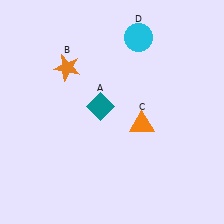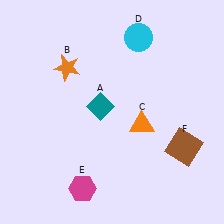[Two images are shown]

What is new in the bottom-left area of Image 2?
A magenta hexagon (E) was added in the bottom-left area of Image 2.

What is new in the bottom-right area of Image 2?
A brown square (F) was added in the bottom-right area of Image 2.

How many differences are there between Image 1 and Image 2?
There are 2 differences between the two images.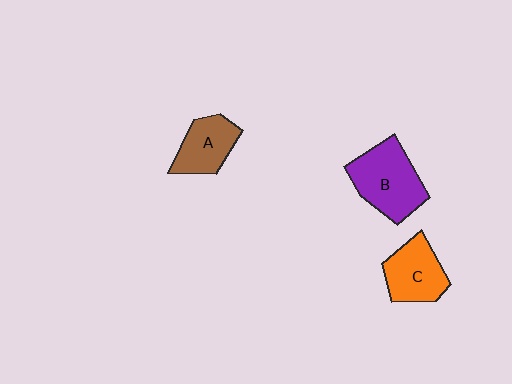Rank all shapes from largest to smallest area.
From largest to smallest: B (purple), C (orange), A (brown).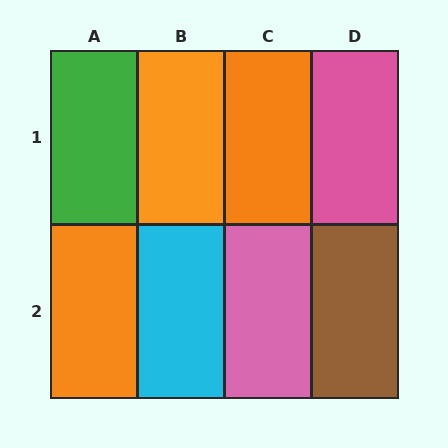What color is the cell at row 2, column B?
Cyan.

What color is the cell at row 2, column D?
Brown.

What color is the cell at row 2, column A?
Orange.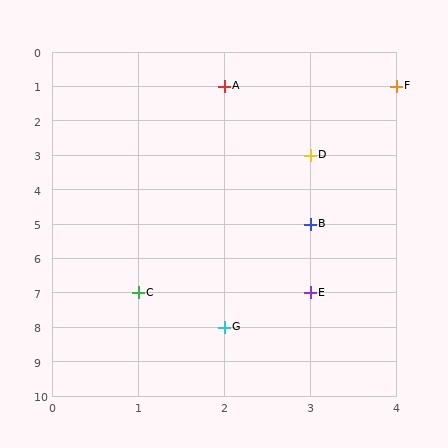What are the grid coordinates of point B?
Point B is at grid coordinates (3, 5).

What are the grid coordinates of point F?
Point F is at grid coordinates (4, 1).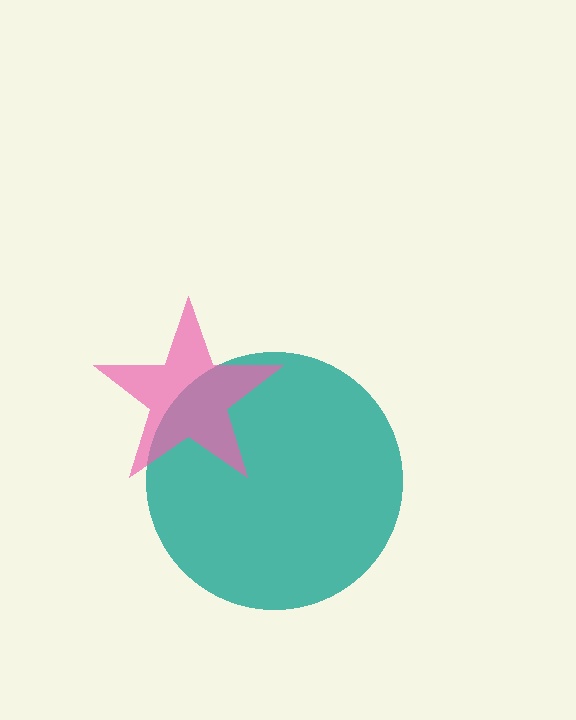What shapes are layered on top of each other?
The layered shapes are: a teal circle, a pink star.